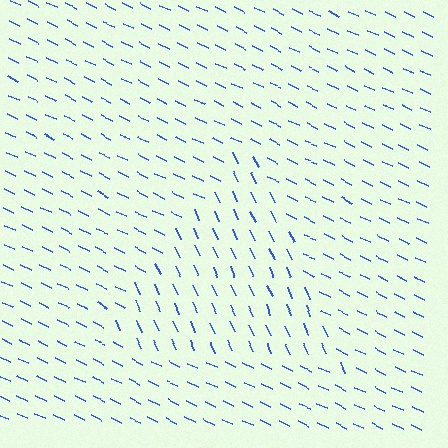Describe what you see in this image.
The image is filled with small blue line segments. A triangle region in the image has lines oriented differently from the surrounding lines, creating a visible texture boundary.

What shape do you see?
I see a triangle.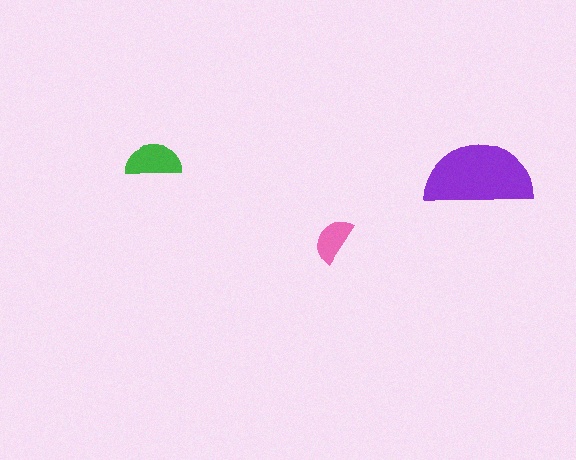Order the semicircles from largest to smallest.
the purple one, the green one, the pink one.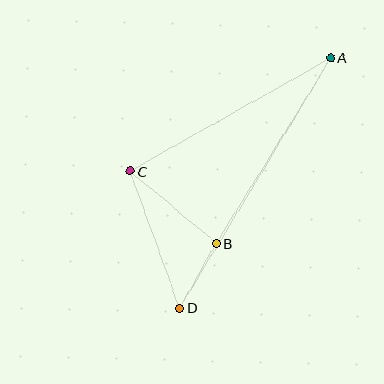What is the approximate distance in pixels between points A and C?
The distance between A and C is approximately 230 pixels.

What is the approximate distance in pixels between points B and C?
The distance between B and C is approximately 112 pixels.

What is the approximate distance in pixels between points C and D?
The distance between C and D is approximately 145 pixels.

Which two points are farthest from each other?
Points A and D are farthest from each other.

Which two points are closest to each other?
Points B and D are closest to each other.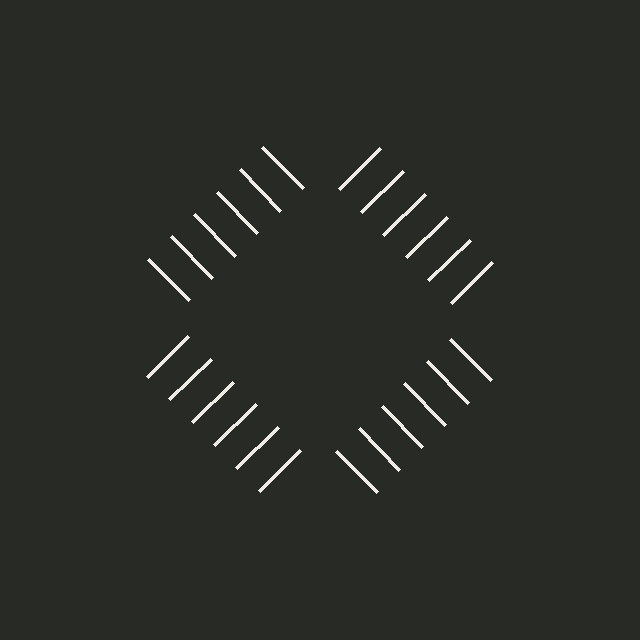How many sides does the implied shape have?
4 sides — the line-ends trace a square.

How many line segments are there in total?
24 — 6 along each of the 4 edges.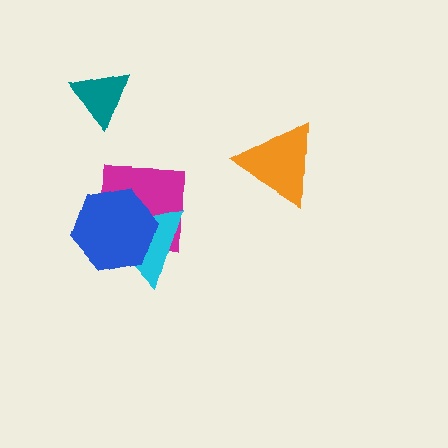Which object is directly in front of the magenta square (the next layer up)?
The cyan triangle is directly in front of the magenta square.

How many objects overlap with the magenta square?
2 objects overlap with the magenta square.